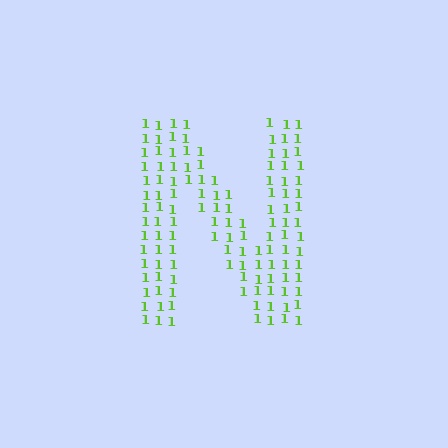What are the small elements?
The small elements are digit 1's.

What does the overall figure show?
The overall figure shows the letter N.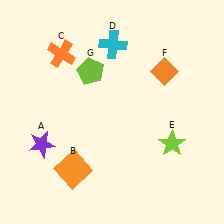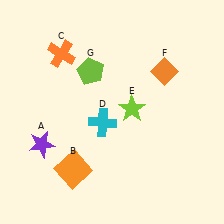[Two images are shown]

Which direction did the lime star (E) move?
The lime star (E) moved left.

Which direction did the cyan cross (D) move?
The cyan cross (D) moved down.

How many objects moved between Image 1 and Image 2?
2 objects moved between the two images.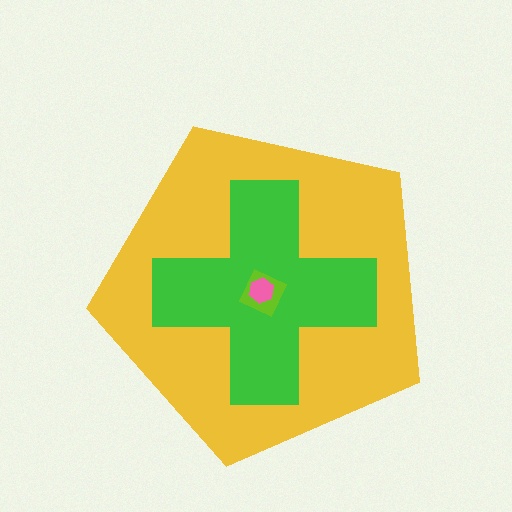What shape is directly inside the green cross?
The lime square.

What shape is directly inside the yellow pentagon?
The green cross.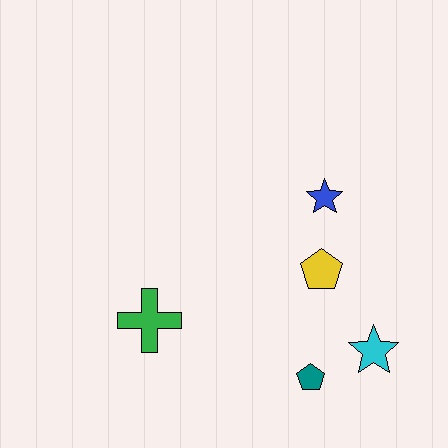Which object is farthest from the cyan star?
The green cross is farthest from the cyan star.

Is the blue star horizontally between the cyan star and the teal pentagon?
Yes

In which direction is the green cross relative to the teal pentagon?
The green cross is to the left of the teal pentagon.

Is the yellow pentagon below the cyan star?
No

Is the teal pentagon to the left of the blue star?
Yes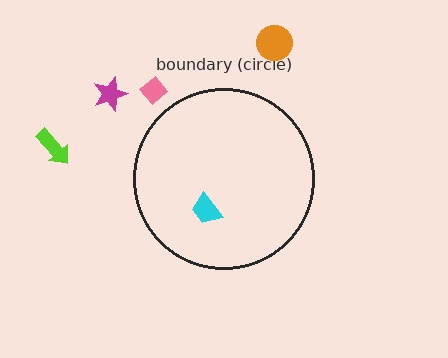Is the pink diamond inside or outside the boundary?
Outside.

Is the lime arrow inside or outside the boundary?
Outside.